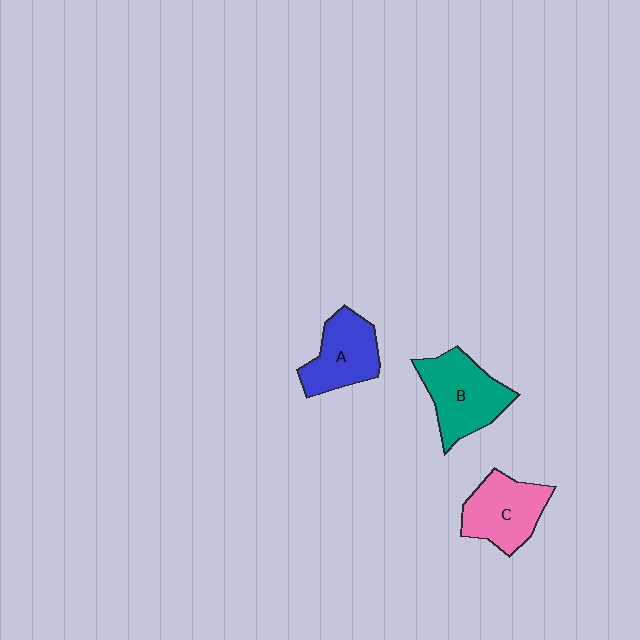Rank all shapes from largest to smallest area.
From largest to smallest: B (teal), C (pink), A (blue).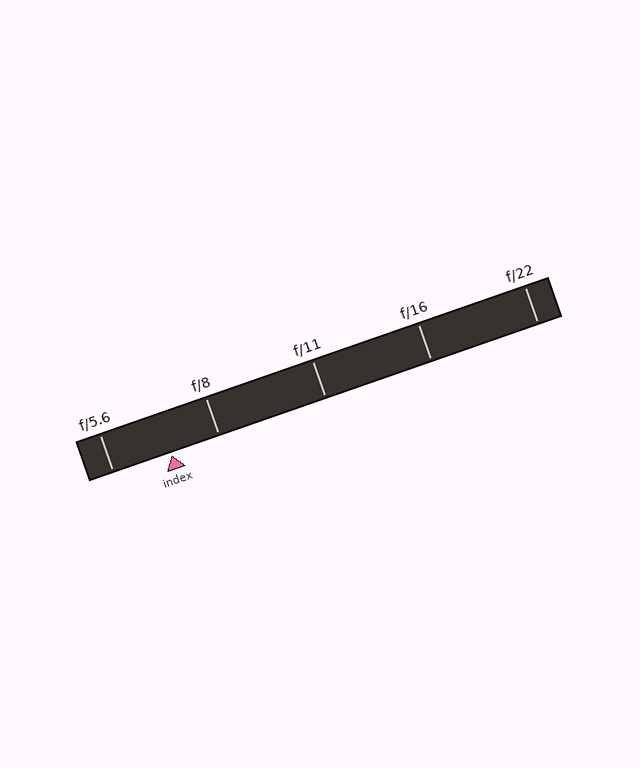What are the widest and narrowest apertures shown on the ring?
The widest aperture shown is f/5.6 and the narrowest is f/22.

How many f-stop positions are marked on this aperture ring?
There are 5 f-stop positions marked.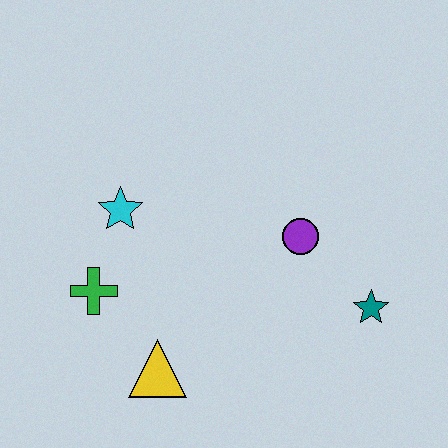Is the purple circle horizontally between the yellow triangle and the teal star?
Yes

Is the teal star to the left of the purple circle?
No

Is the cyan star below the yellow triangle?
No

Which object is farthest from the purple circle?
The green cross is farthest from the purple circle.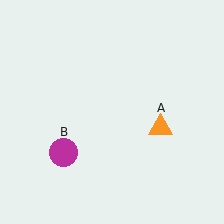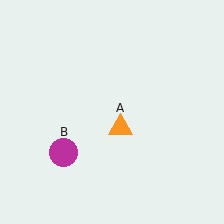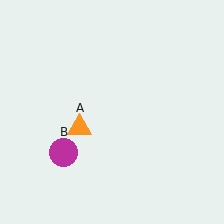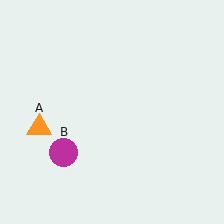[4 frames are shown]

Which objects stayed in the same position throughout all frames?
Magenta circle (object B) remained stationary.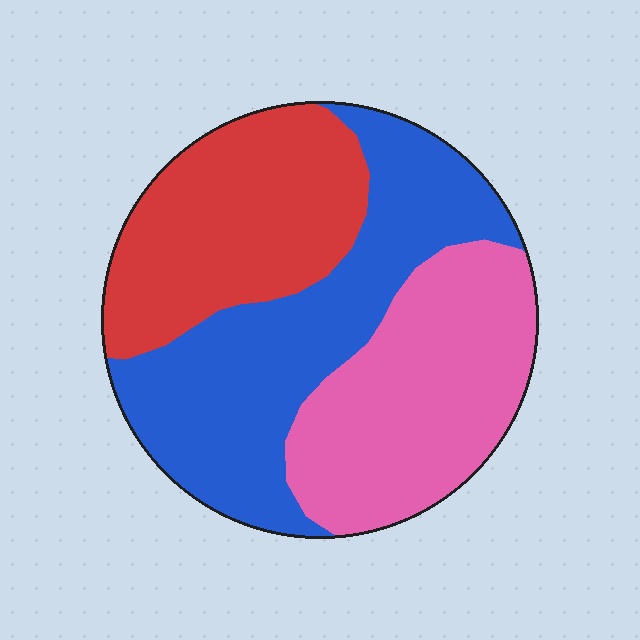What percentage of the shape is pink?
Pink covers 32% of the shape.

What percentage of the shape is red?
Red covers around 30% of the shape.